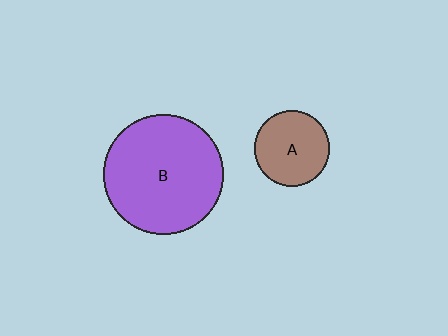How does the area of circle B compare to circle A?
Approximately 2.5 times.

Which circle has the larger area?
Circle B (purple).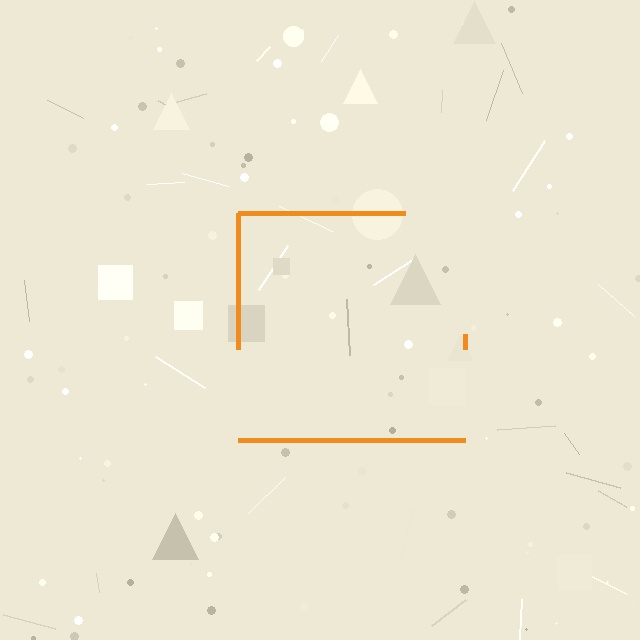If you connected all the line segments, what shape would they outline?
They would outline a square.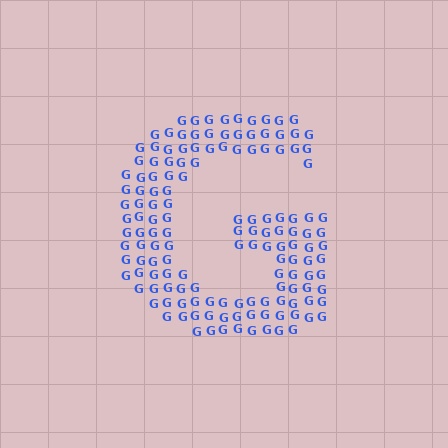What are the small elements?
The small elements are letter G's.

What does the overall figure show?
The overall figure shows the letter G.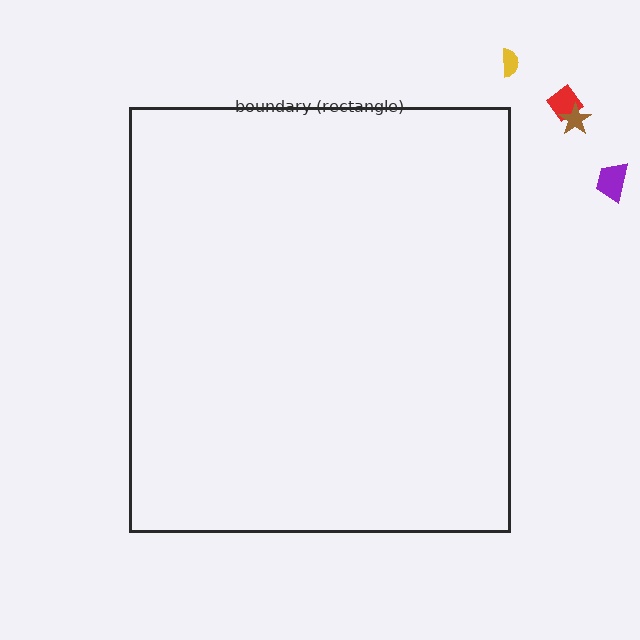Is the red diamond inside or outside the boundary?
Outside.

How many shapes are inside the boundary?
0 inside, 4 outside.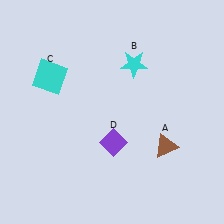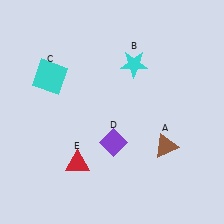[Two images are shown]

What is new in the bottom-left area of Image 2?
A red triangle (E) was added in the bottom-left area of Image 2.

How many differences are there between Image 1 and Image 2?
There is 1 difference between the two images.